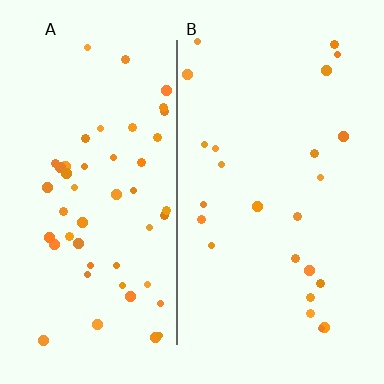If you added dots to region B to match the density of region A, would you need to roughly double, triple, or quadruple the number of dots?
Approximately double.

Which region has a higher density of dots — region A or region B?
A (the left).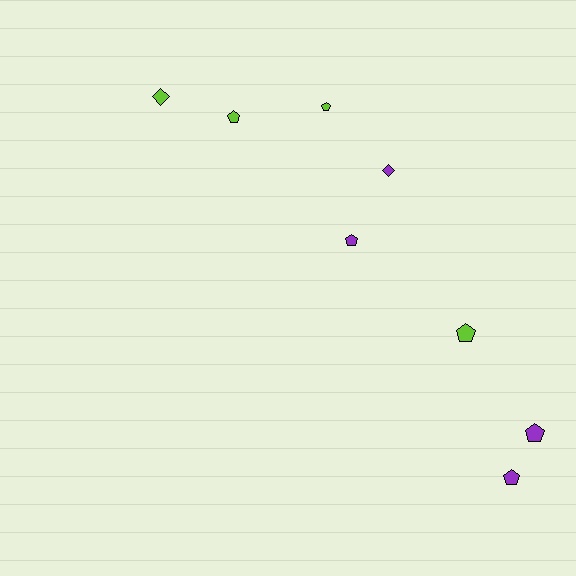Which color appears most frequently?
Lime, with 4 objects.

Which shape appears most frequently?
Pentagon, with 6 objects.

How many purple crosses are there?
There are no purple crosses.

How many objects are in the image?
There are 8 objects.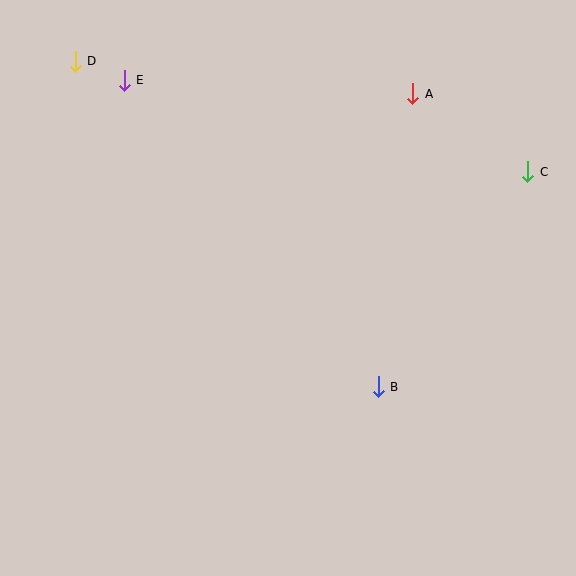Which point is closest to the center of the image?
Point B at (378, 387) is closest to the center.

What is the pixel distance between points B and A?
The distance between B and A is 295 pixels.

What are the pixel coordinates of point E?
Point E is at (124, 80).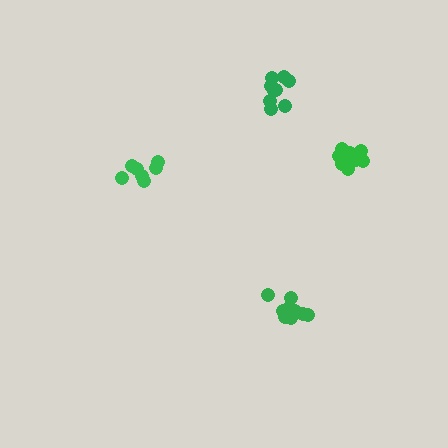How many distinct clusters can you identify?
There are 4 distinct clusters.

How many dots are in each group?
Group 1: 9 dots, Group 2: 10 dots, Group 3: 10 dots, Group 4: 7 dots (36 total).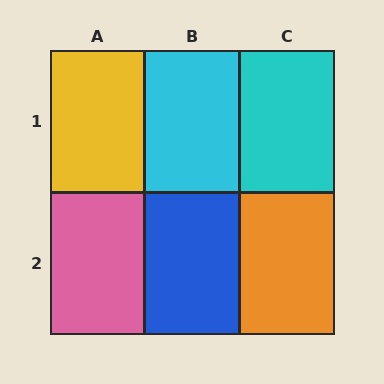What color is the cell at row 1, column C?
Cyan.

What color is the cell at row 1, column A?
Yellow.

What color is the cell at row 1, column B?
Cyan.